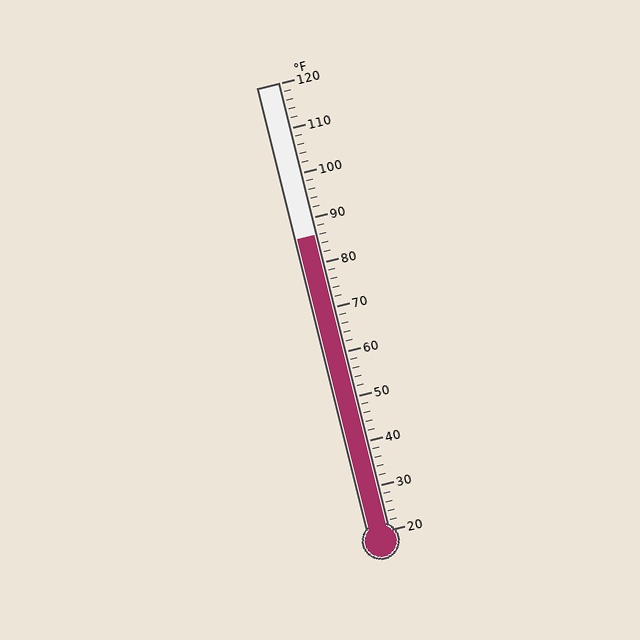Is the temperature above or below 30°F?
The temperature is above 30°F.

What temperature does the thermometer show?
The thermometer shows approximately 86°F.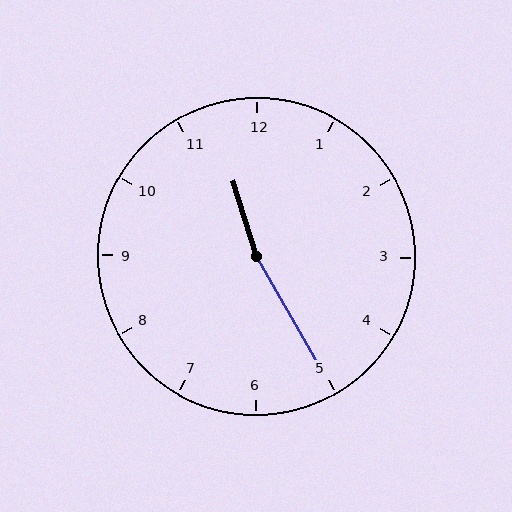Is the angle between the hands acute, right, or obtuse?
It is obtuse.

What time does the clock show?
11:25.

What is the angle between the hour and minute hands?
Approximately 168 degrees.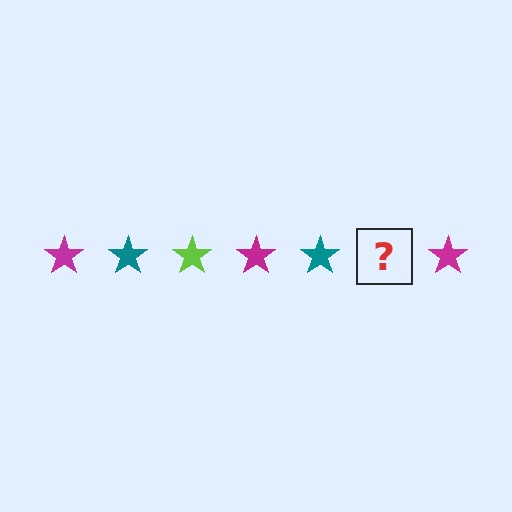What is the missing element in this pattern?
The missing element is a lime star.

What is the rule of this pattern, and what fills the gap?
The rule is that the pattern cycles through magenta, teal, lime stars. The gap should be filled with a lime star.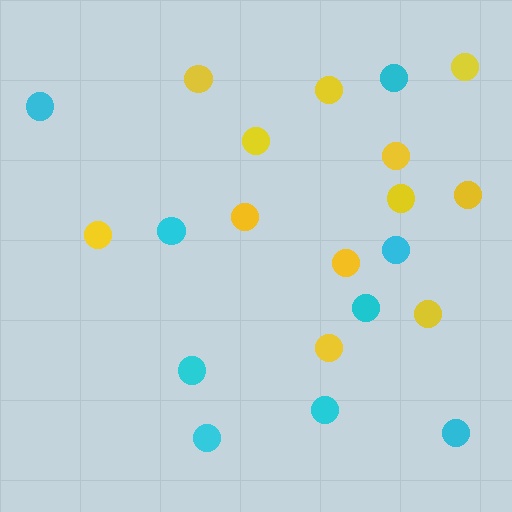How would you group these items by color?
There are 2 groups: one group of yellow circles (12) and one group of cyan circles (9).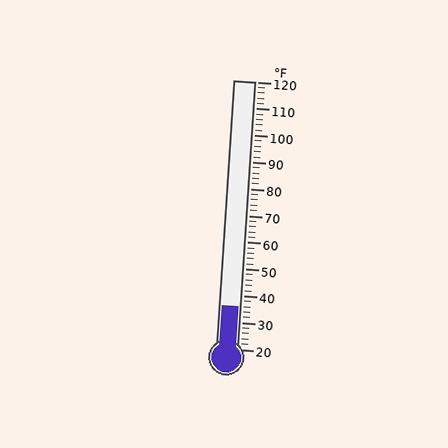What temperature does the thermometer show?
The thermometer shows approximately 36°F.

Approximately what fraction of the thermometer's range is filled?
The thermometer is filled to approximately 15% of its range.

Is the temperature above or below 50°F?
The temperature is below 50°F.